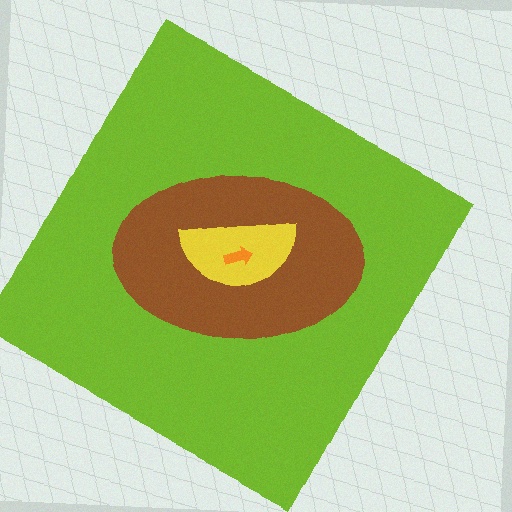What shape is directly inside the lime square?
The brown ellipse.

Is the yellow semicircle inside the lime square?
Yes.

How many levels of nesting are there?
4.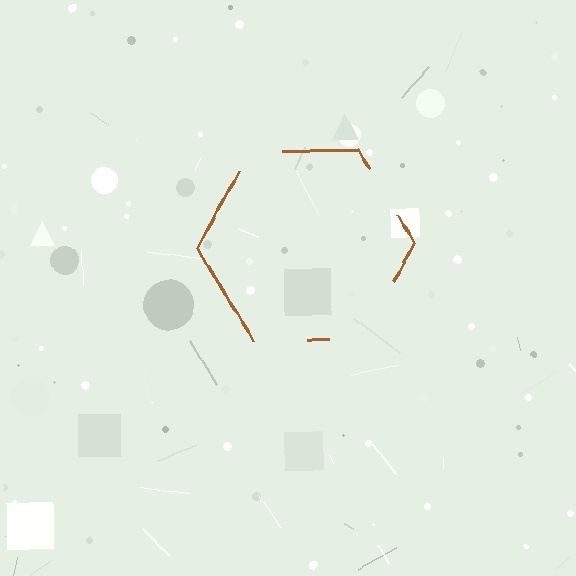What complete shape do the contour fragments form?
The contour fragments form a hexagon.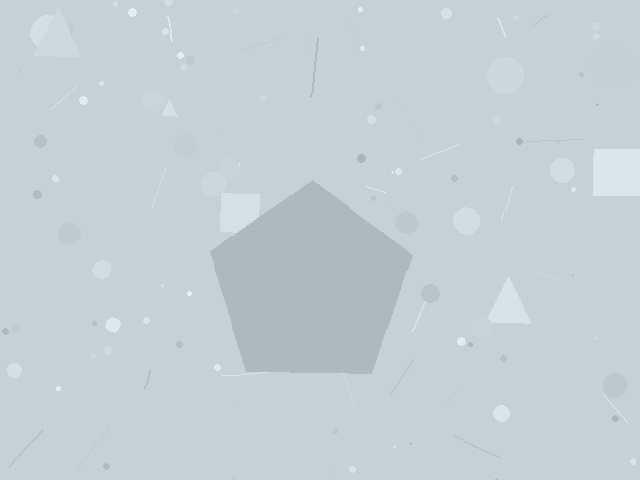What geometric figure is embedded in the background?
A pentagon is embedded in the background.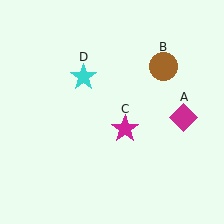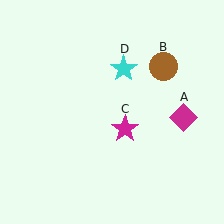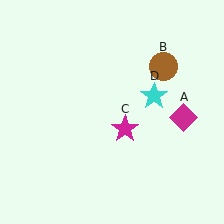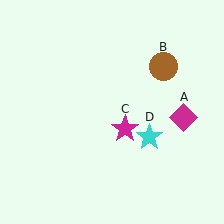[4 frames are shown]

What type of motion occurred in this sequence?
The cyan star (object D) rotated clockwise around the center of the scene.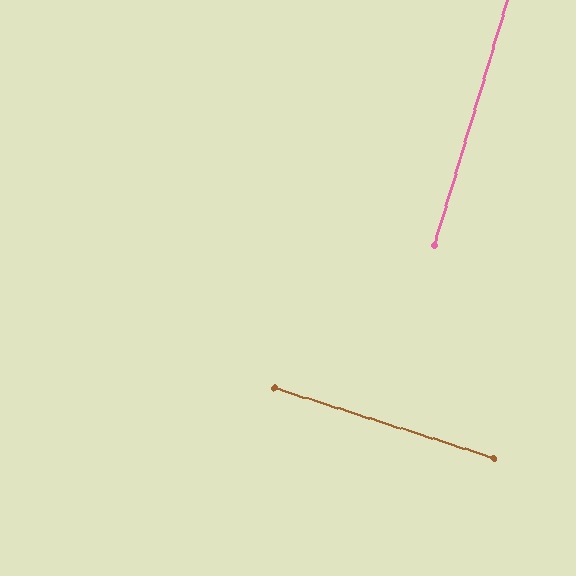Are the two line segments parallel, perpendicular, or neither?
Perpendicular — they meet at approximately 89°.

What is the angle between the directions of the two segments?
Approximately 89 degrees.